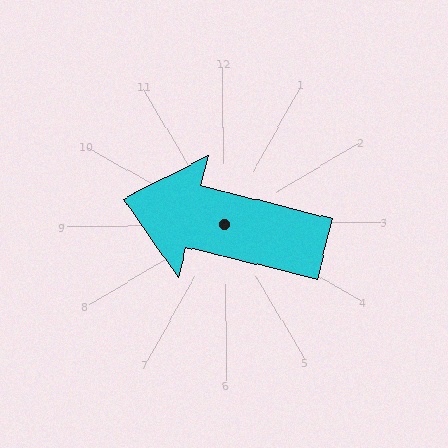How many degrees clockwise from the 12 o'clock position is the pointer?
Approximately 285 degrees.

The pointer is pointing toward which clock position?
Roughly 9 o'clock.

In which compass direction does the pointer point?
West.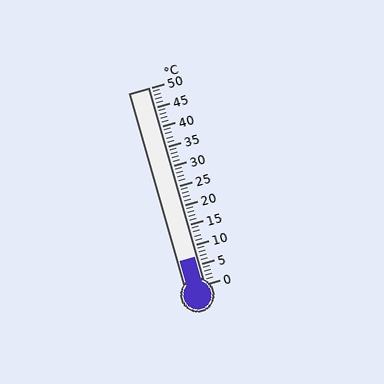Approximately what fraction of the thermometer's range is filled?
The thermometer is filled to approximately 15% of its range.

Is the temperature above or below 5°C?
The temperature is above 5°C.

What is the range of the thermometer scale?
The thermometer scale ranges from 0°C to 50°C.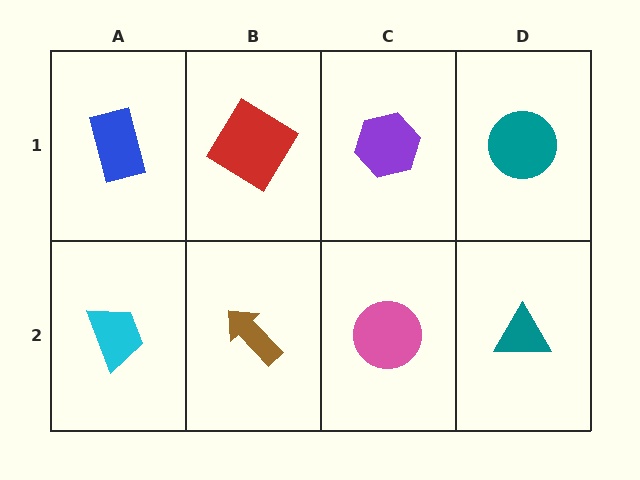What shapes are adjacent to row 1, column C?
A pink circle (row 2, column C), a red diamond (row 1, column B), a teal circle (row 1, column D).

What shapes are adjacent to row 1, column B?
A brown arrow (row 2, column B), a blue rectangle (row 1, column A), a purple hexagon (row 1, column C).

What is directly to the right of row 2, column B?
A pink circle.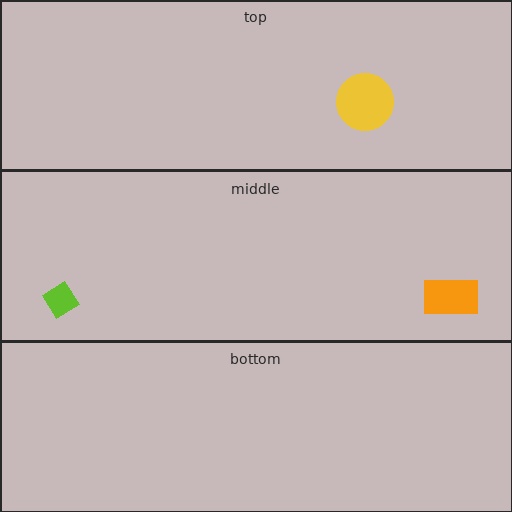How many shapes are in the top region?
1.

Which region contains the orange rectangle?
The middle region.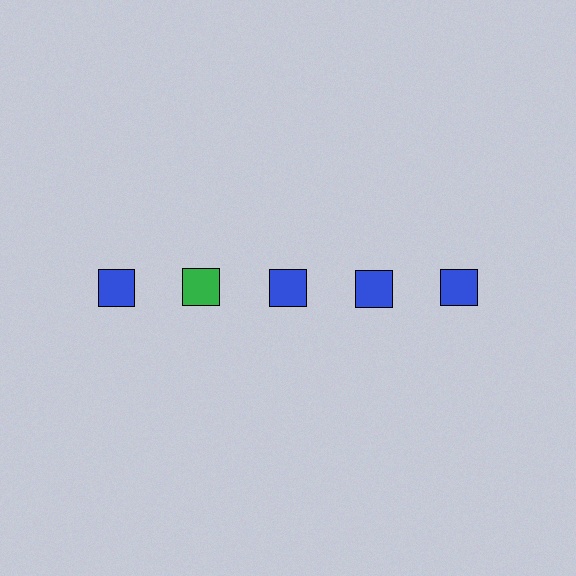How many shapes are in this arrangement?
There are 5 shapes arranged in a grid pattern.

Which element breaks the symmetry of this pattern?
The green square in the top row, second from left column breaks the symmetry. All other shapes are blue squares.